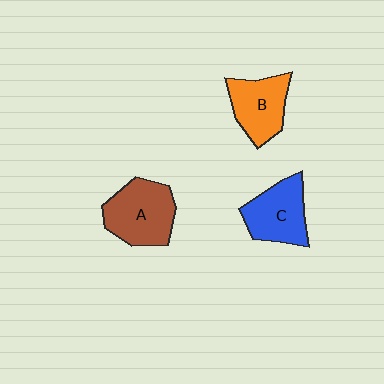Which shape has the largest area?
Shape A (brown).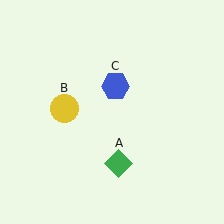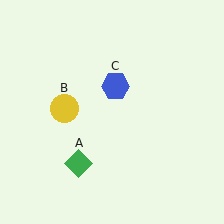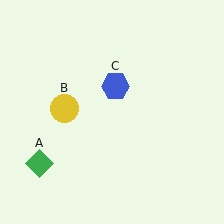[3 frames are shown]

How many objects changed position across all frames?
1 object changed position: green diamond (object A).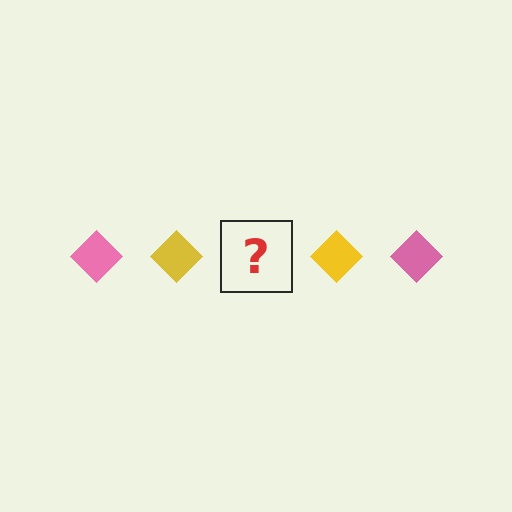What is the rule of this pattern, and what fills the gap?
The rule is that the pattern cycles through pink, yellow diamonds. The gap should be filled with a pink diamond.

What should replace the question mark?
The question mark should be replaced with a pink diamond.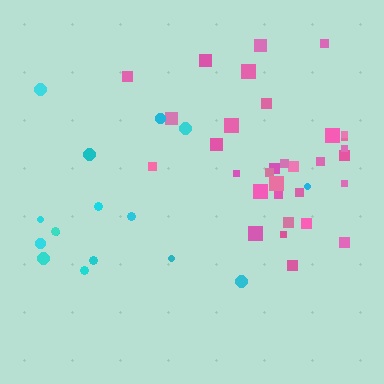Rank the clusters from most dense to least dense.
pink, cyan.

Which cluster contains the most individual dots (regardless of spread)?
Pink (32).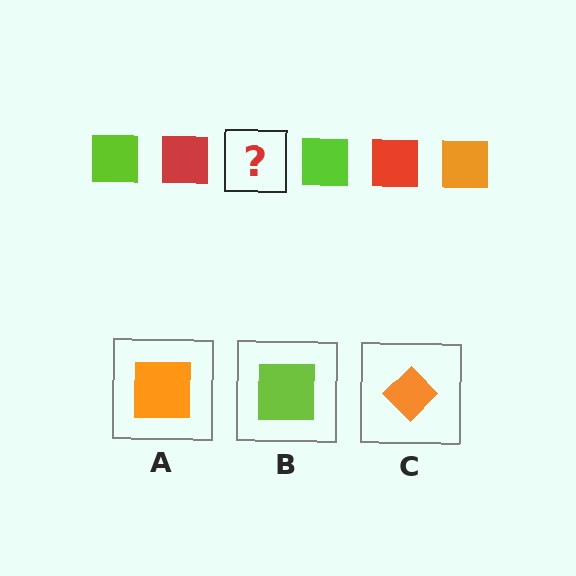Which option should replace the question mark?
Option A.